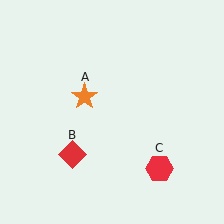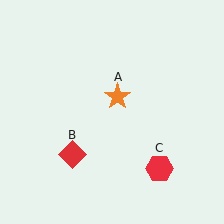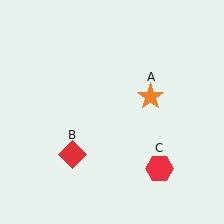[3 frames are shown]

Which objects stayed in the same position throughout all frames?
Red diamond (object B) and red hexagon (object C) remained stationary.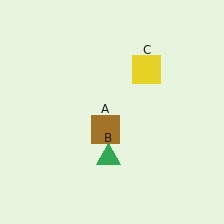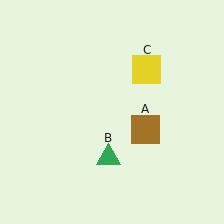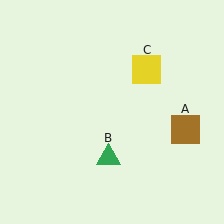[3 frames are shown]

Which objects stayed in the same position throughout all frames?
Green triangle (object B) and yellow square (object C) remained stationary.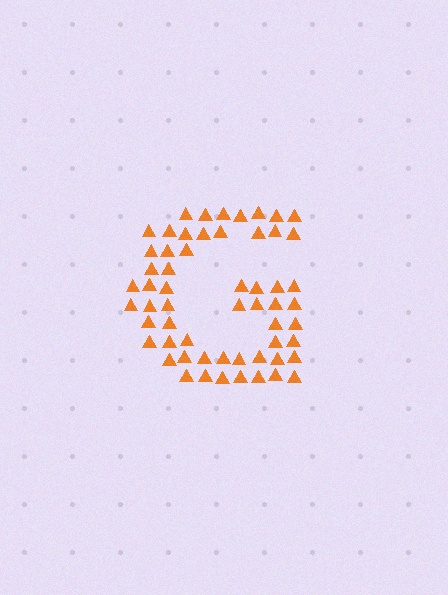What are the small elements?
The small elements are triangles.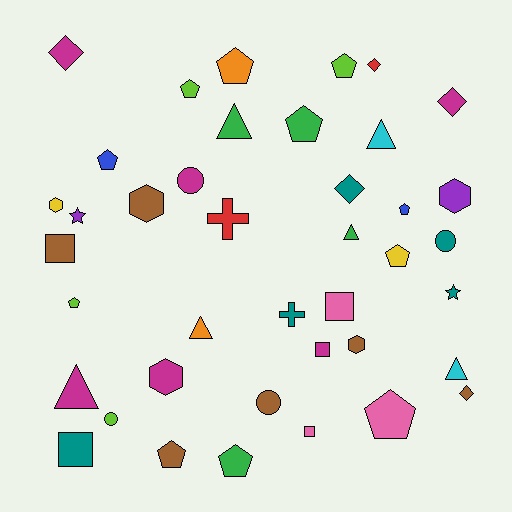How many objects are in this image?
There are 40 objects.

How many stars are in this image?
There are 2 stars.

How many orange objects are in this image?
There are 2 orange objects.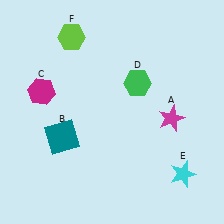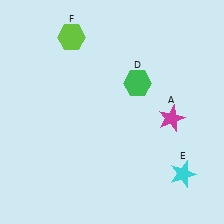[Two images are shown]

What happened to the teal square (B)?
The teal square (B) was removed in Image 2. It was in the bottom-left area of Image 1.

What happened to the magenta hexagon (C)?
The magenta hexagon (C) was removed in Image 2. It was in the top-left area of Image 1.